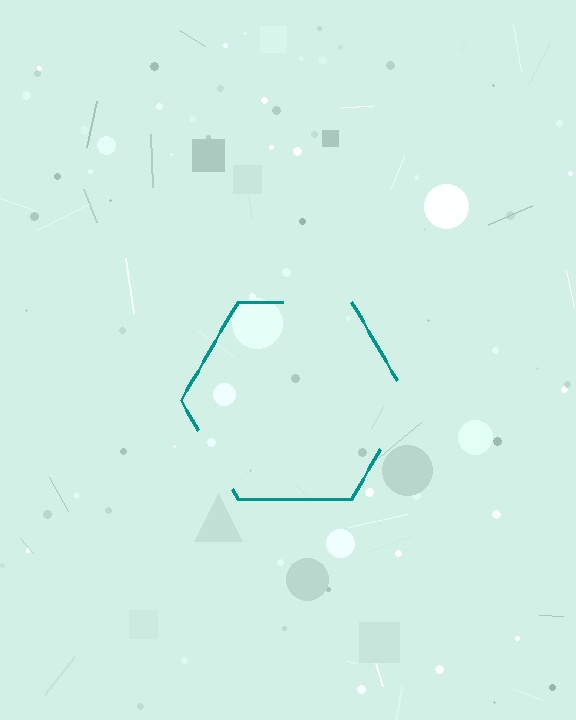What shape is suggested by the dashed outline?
The dashed outline suggests a hexagon.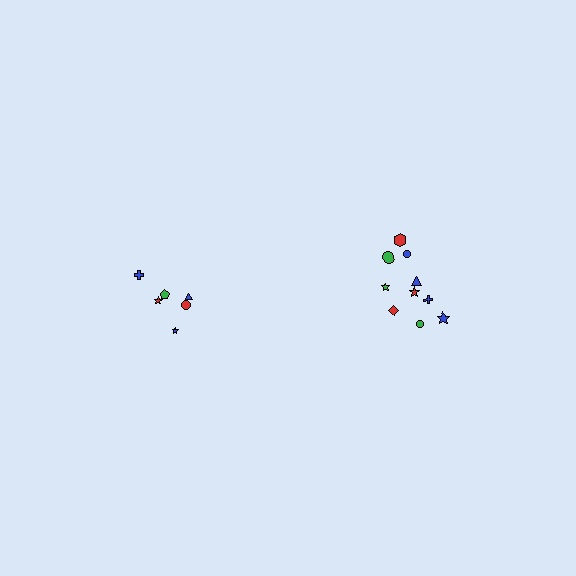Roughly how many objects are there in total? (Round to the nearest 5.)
Roughly 15 objects in total.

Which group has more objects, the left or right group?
The right group.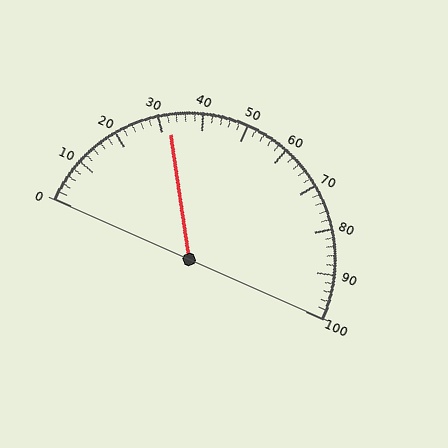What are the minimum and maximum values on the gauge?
The gauge ranges from 0 to 100.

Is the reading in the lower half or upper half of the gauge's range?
The reading is in the lower half of the range (0 to 100).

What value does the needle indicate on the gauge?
The needle indicates approximately 32.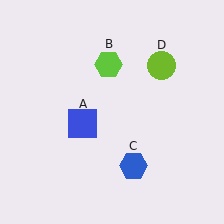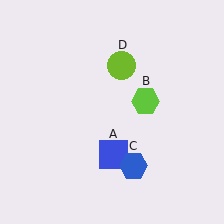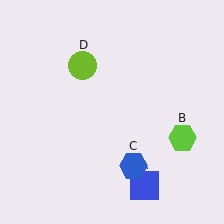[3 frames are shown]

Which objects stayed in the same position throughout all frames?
Blue hexagon (object C) remained stationary.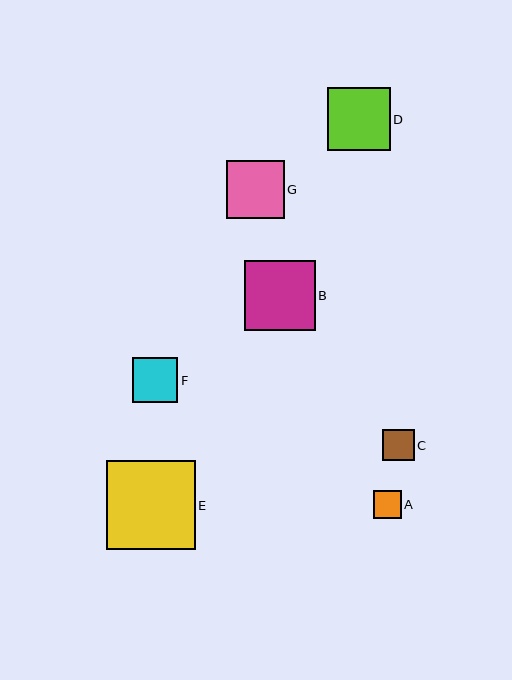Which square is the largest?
Square E is the largest with a size of approximately 89 pixels.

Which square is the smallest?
Square A is the smallest with a size of approximately 28 pixels.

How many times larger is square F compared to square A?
Square F is approximately 1.6 times the size of square A.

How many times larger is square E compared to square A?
Square E is approximately 3.1 times the size of square A.